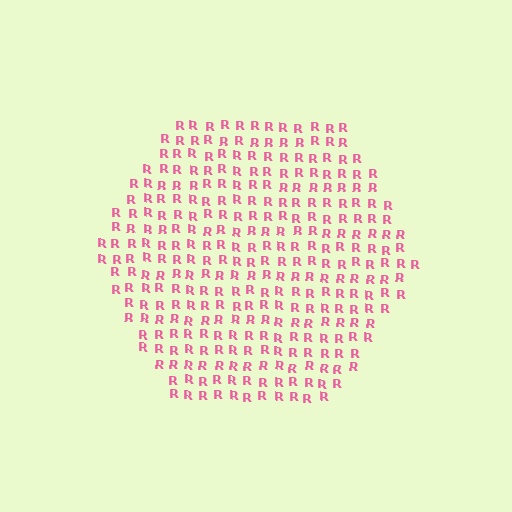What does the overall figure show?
The overall figure shows a hexagon.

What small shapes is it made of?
It is made of small letter R's.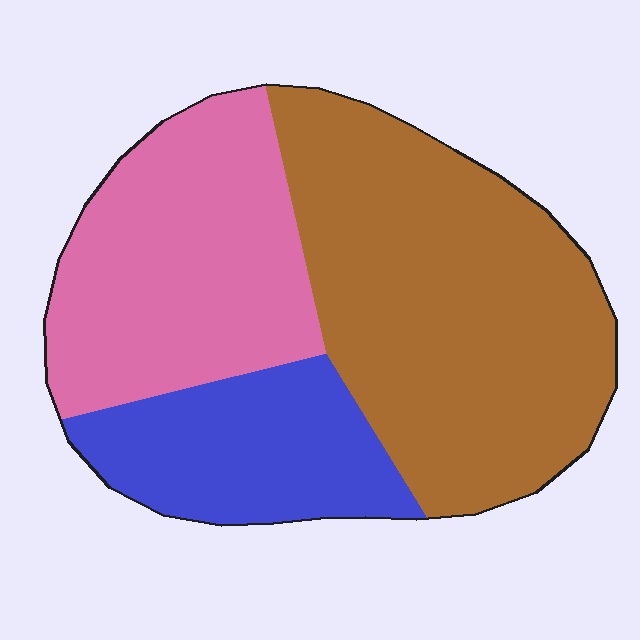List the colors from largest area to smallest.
From largest to smallest: brown, pink, blue.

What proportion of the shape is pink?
Pink takes up about one third (1/3) of the shape.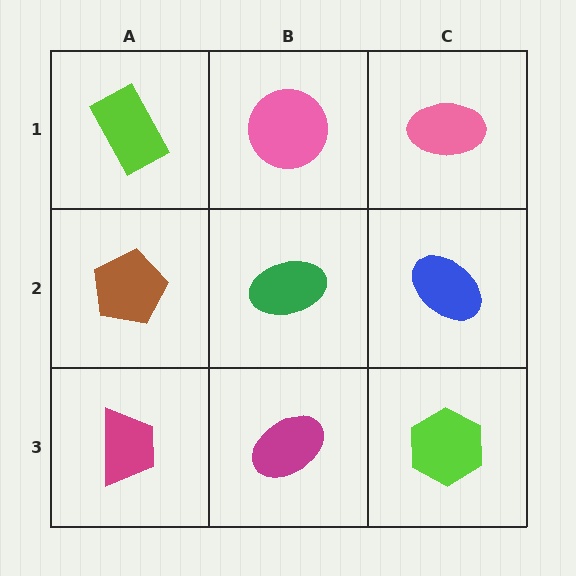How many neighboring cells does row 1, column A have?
2.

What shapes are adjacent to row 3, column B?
A green ellipse (row 2, column B), a magenta trapezoid (row 3, column A), a lime hexagon (row 3, column C).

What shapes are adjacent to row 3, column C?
A blue ellipse (row 2, column C), a magenta ellipse (row 3, column B).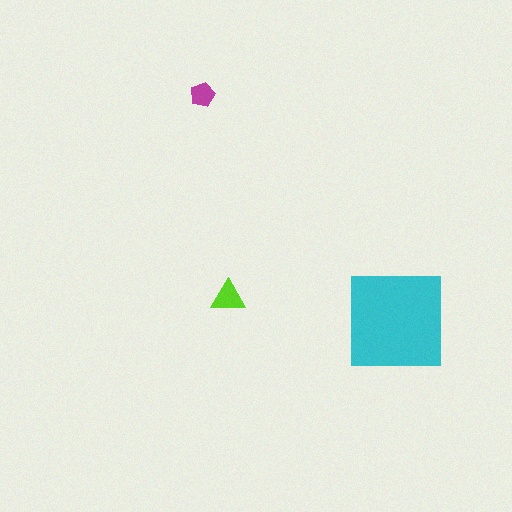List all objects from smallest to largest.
The magenta pentagon, the lime triangle, the cyan square.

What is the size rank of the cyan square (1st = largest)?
1st.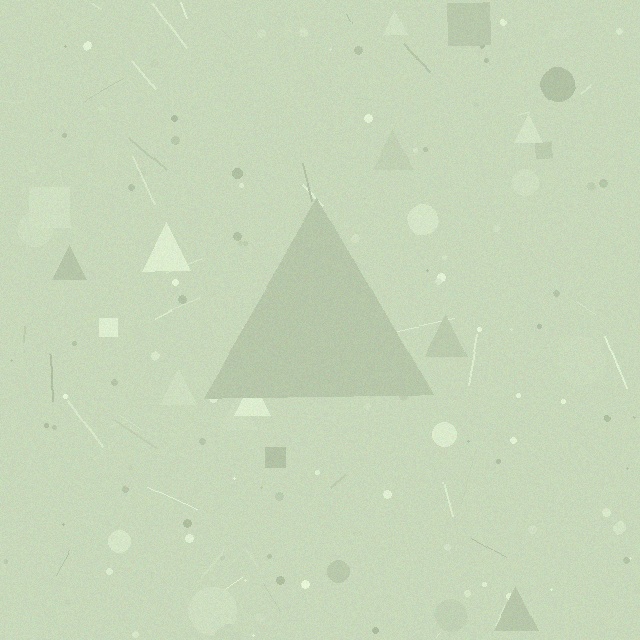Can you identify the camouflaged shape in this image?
The camouflaged shape is a triangle.